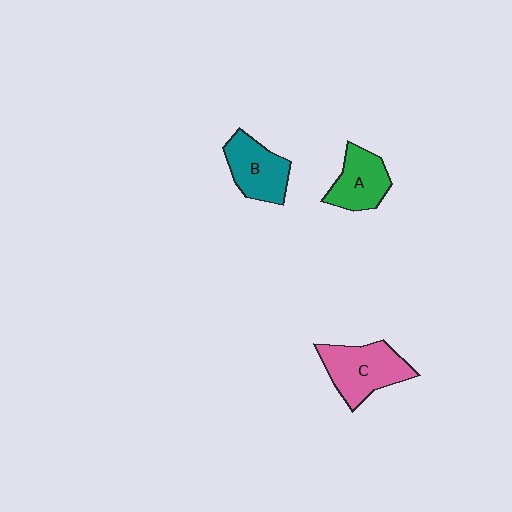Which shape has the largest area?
Shape C (pink).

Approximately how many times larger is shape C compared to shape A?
Approximately 1.4 times.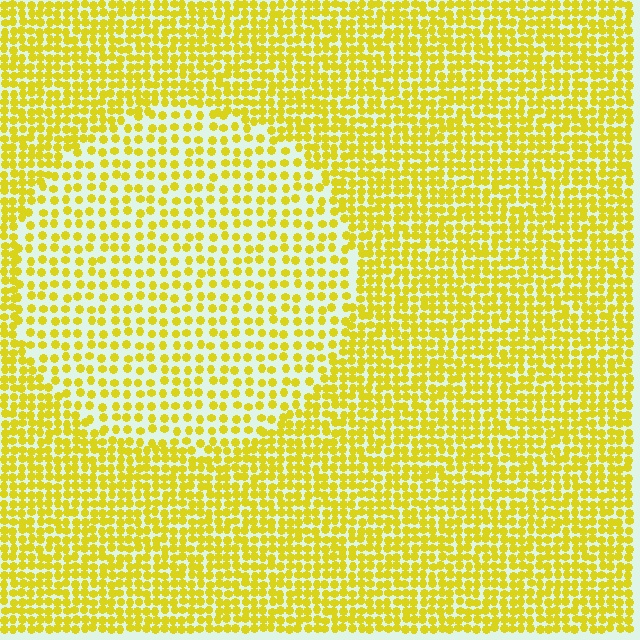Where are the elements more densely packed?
The elements are more densely packed outside the circle boundary.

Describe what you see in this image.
The image contains small yellow elements arranged at two different densities. A circle-shaped region is visible where the elements are less densely packed than the surrounding area.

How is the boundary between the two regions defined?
The boundary is defined by a change in element density (approximately 1.8x ratio). All elements are the same color, size, and shape.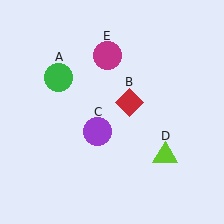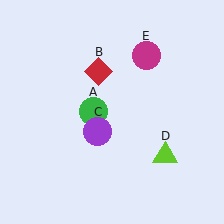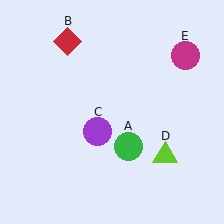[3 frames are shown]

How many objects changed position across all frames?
3 objects changed position: green circle (object A), red diamond (object B), magenta circle (object E).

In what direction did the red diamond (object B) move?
The red diamond (object B) moved up and to the left.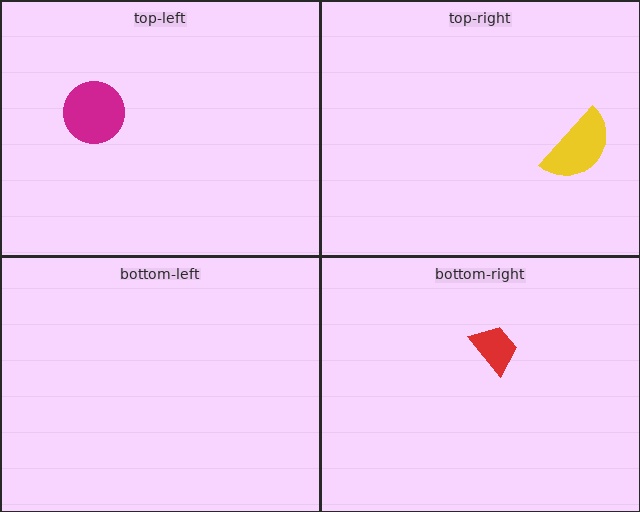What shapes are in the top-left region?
The magenta circle.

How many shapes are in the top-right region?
1.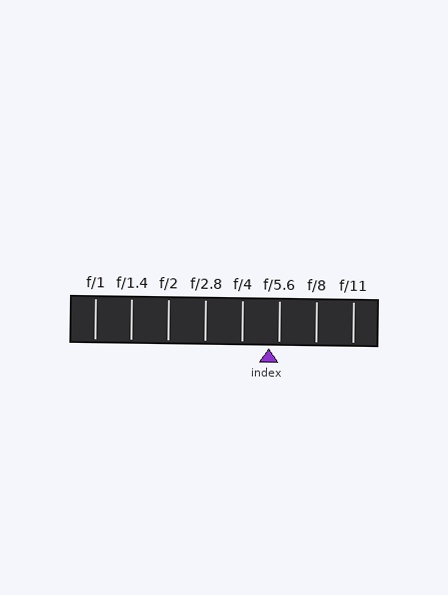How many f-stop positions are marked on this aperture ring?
There are 8 f-stop positions marked.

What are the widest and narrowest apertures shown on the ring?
The widest aperture shown is f/1 and the narrowest is f/11.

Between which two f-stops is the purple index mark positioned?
The index mark is between f/4 and f/5.6.